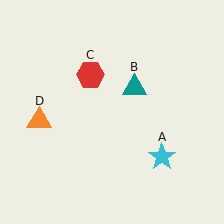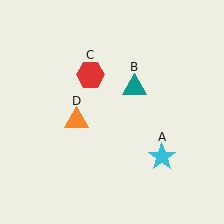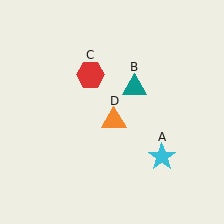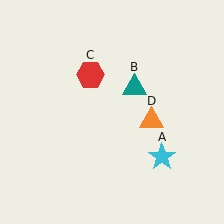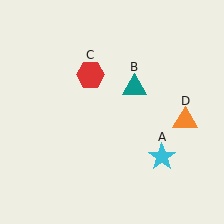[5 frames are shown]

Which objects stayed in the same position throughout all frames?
Cyan star (object A) and teal triangle (object B) and red hexagon (object C) remained stationary.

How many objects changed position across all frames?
1 object changed position: orange triangle (object D).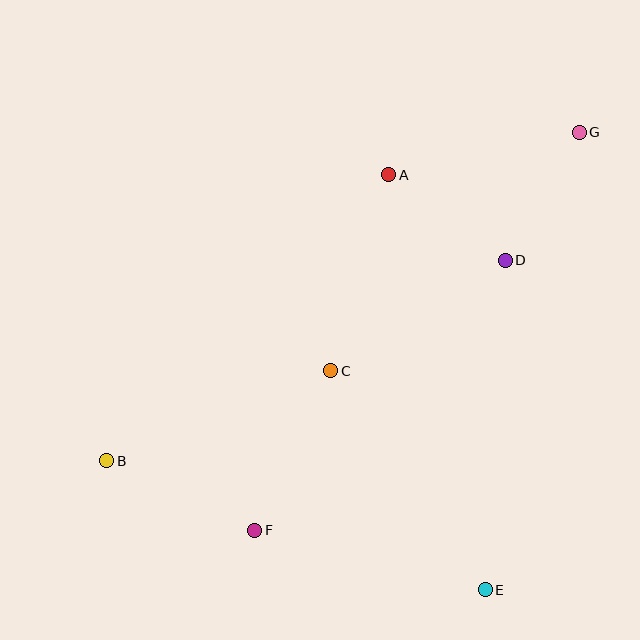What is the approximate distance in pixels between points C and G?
The distance between C and G is approximately 345 pixels.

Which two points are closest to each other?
Points A and D are closest to each other.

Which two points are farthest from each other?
Points B and G are farthest from each other.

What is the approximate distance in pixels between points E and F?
The distance between E and F is approximately 238 pixels.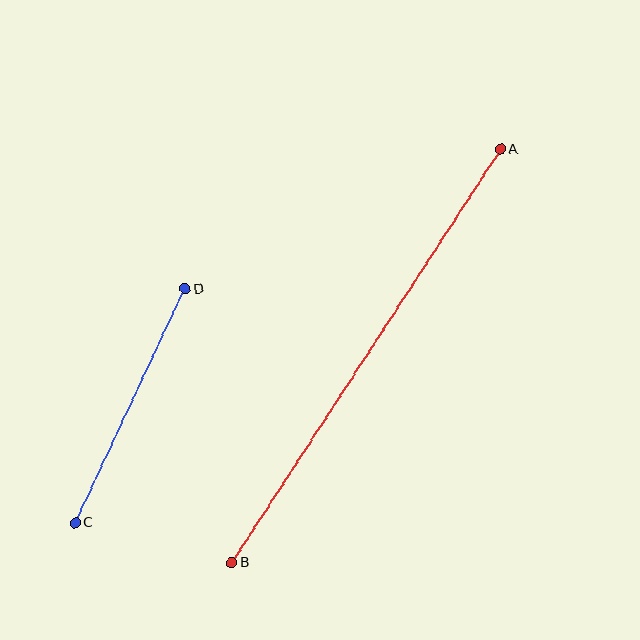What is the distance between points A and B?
The distance is approximately 493 pixels.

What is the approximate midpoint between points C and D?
The midpoint is at approximately (130, 406) pixels.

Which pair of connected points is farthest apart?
Points A and B are farthest apart.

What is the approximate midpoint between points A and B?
The midpoint is at approximately (366, 356) pixels.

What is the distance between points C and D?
The distance is approximately 258 pixels.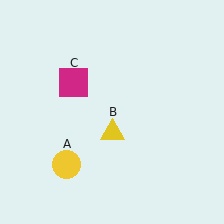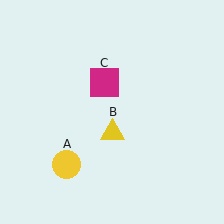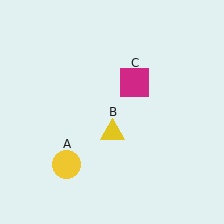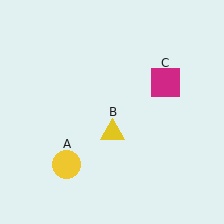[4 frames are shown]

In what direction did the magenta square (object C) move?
The magenta square (object C) moved right.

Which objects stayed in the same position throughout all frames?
Yellow circle (object A) and yellow triangle (object B) remained stationary.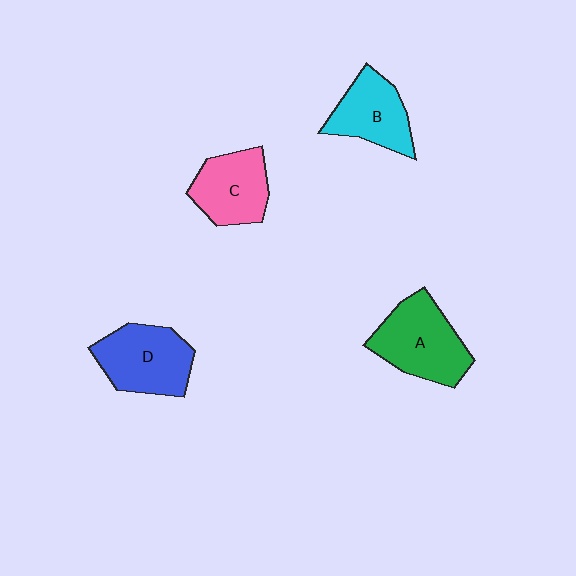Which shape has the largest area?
Shape A (green).